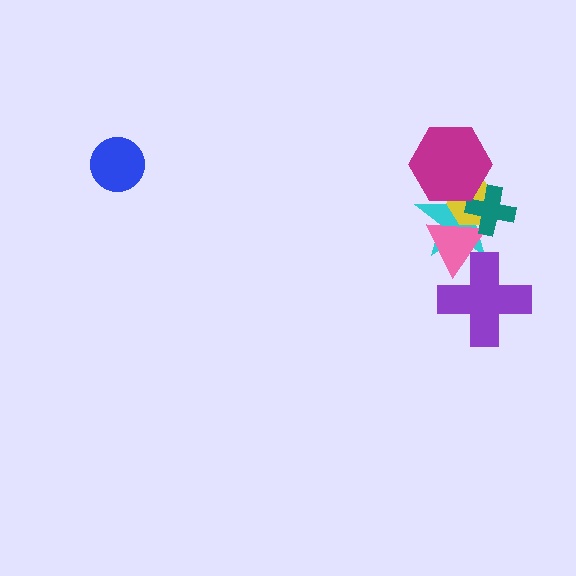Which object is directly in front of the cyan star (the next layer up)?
The yellow hexagon is directly in front of the cyan star.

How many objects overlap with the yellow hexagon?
4 objects overlap with the yellow hexagon.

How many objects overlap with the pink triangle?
4 objects overlap with the pink triangle.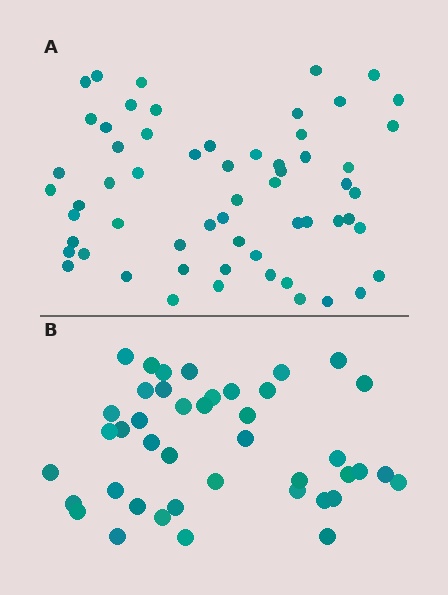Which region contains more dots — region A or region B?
Region A (the top region) has more dots.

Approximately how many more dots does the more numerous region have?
Region A has approximately 20 more dots than region B.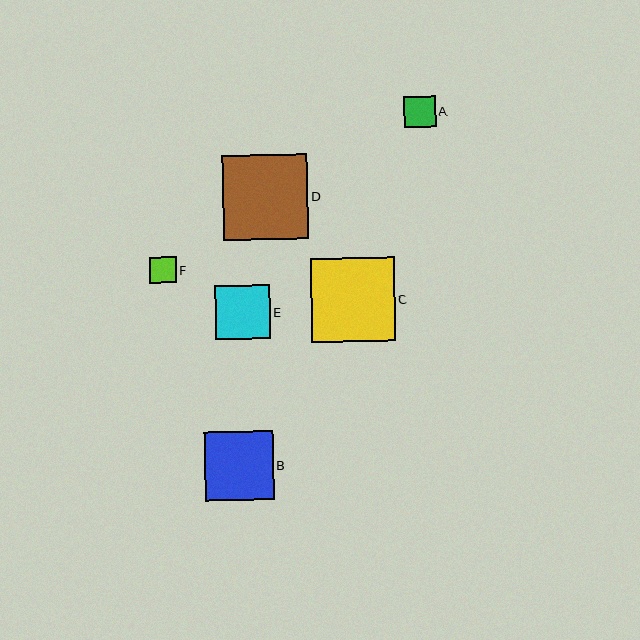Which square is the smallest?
Square F is the smallest with a size of approximately 27 pixels.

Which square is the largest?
Square D is the largest with a size of approximately 85 pixels.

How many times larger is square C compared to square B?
Square C is approximately 1.2 times the size of square B.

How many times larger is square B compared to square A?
Square B is approximately 2.2 times the size of square A.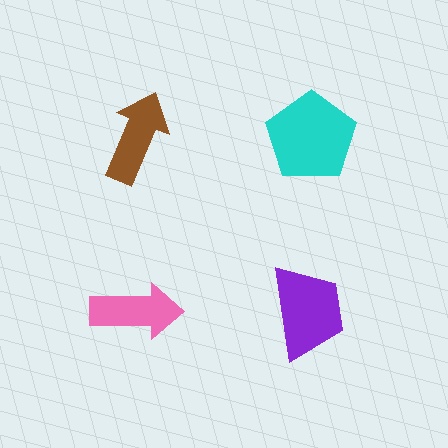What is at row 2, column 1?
A pink arrow.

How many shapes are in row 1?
2 shapes.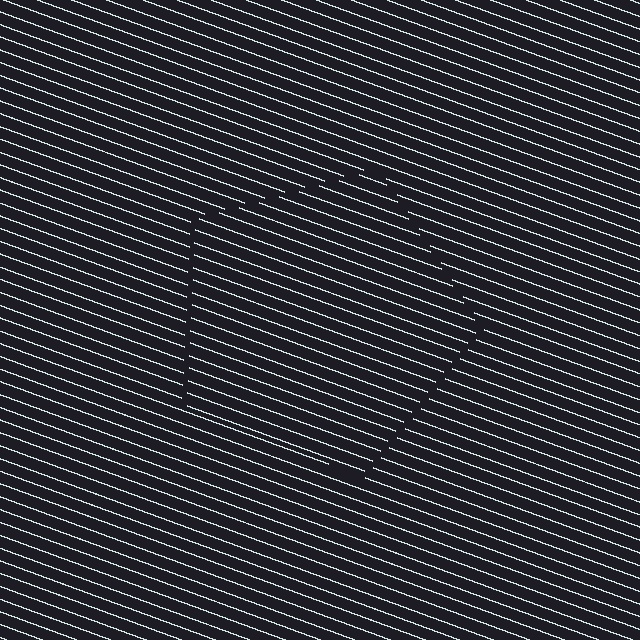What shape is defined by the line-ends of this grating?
An illusory pentagon. The interior of the shape contains the same grating, shifted by half a period — the contour is defined by the phase discontinuity where line-ends from the inner and outer gratings abut.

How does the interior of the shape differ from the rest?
The interior of the shape contains the same grating, shifted by half a period — the contour is defined by the phase discontinuity where line-ends from the inner and outer gratings abut.